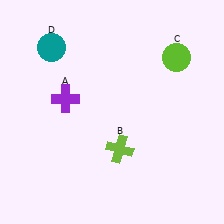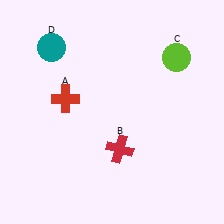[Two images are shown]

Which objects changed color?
A changed from purple to red. B changed from lime to red.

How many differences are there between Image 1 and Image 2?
There are 2 differences between the two images.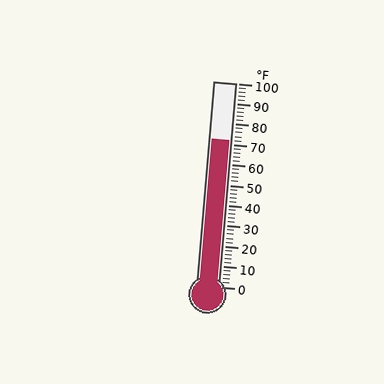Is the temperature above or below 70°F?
The temperature is above 70°F.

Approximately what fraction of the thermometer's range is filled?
The thermometer is filled to approximately 70% of its range.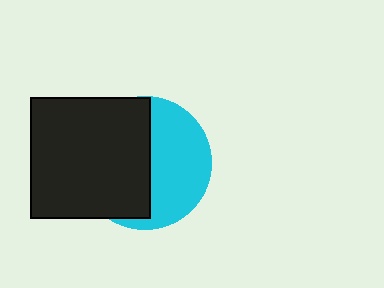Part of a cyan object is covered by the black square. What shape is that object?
It is a circle.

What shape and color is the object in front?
The object in front is a black square.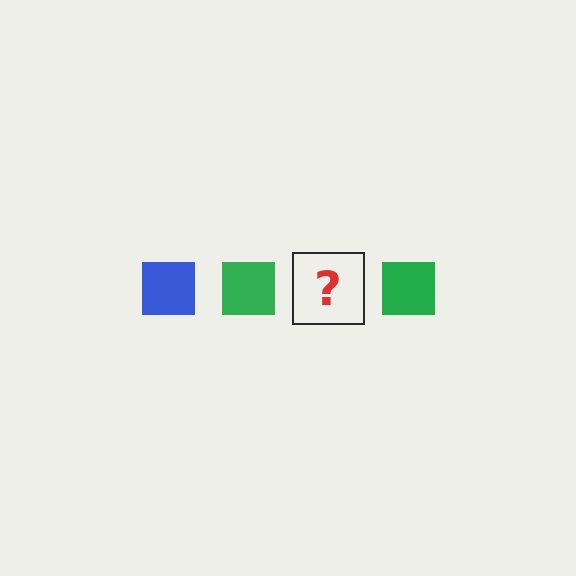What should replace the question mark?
The question mark should be replaced with a blue square.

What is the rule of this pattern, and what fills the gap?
The rule is that the pattern cycles through blue, green squares. The gap should be filled with a blue square.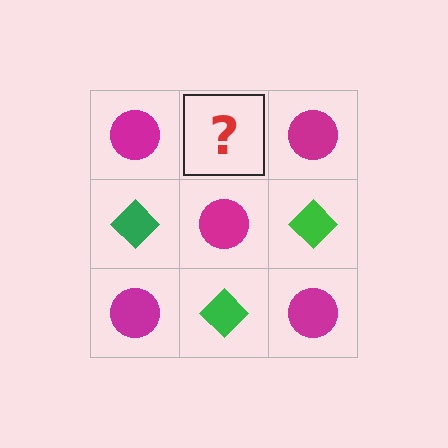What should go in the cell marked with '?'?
The missing cell should contain a green diamond.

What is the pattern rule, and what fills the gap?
The rule is that it alternates magenta circle and green diamond in a checkerboard pattern. The gap should be filled with a green diamond.